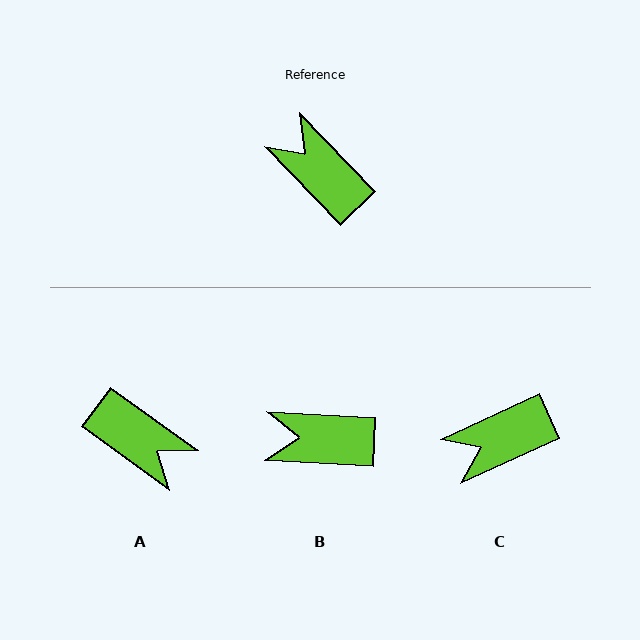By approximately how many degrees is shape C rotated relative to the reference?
Approximately 71 degrees counter-clockwise.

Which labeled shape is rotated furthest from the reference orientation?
A, about 170 degrees away.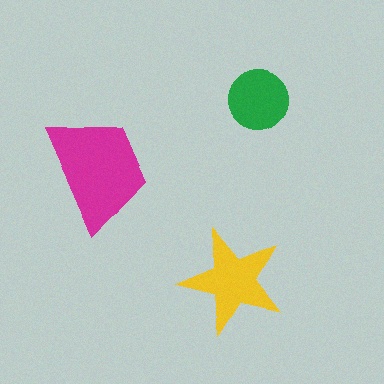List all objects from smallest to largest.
The green circle, the yellow star, the magenta trapezoid.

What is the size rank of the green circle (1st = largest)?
3rd.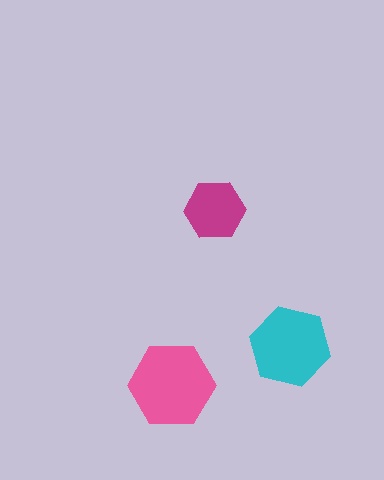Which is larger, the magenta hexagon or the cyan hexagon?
The cyan one.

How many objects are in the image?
There are 3 objects in the image.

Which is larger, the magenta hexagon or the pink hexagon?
The pink one.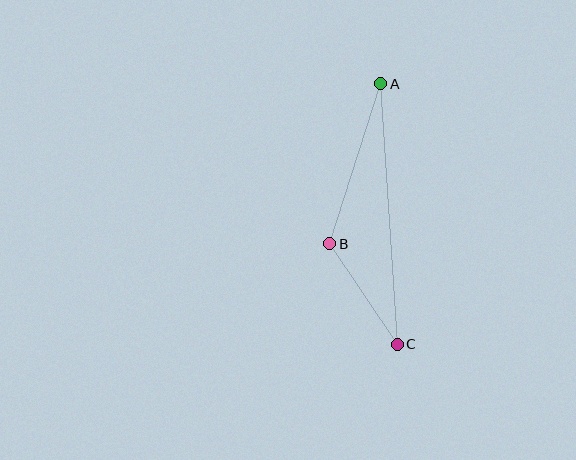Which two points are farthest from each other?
Points A and C are farthest from each other.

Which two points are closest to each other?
Points B and C are closest to each other.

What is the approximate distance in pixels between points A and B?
The distance between A and B is approximately 168 pixels.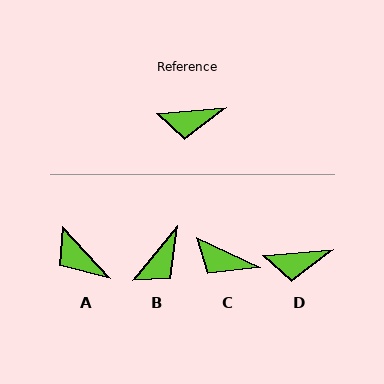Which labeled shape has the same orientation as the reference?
D.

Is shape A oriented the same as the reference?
No, it is off by about 52 degrees.